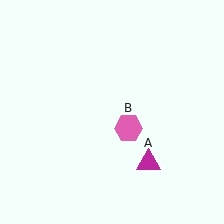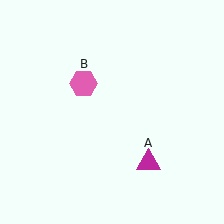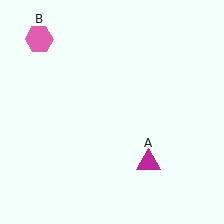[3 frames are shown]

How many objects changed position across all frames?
1 object changed position: pink hexagon (object B).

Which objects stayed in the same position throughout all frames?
Magenta triangle (object A) remained stationary.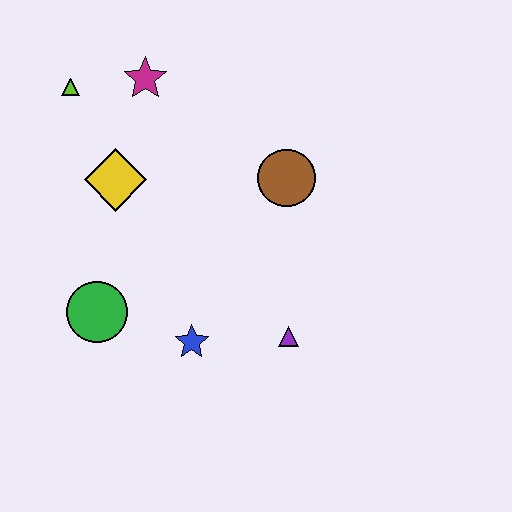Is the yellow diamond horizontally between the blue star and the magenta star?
No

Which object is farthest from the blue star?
The lime triangle is farthest from the blue star.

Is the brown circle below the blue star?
No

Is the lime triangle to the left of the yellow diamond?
Yes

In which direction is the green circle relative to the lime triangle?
The green circle is below the lime triangle.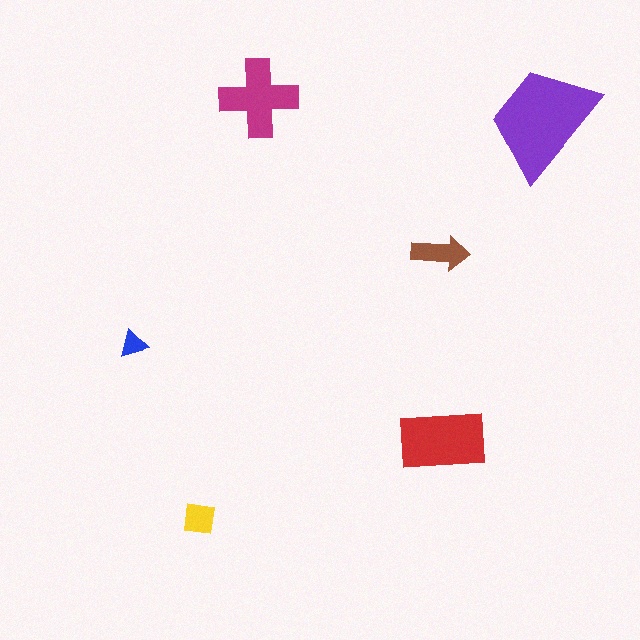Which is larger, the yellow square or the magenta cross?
The magenta cross.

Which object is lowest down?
The yellow square is bottommost.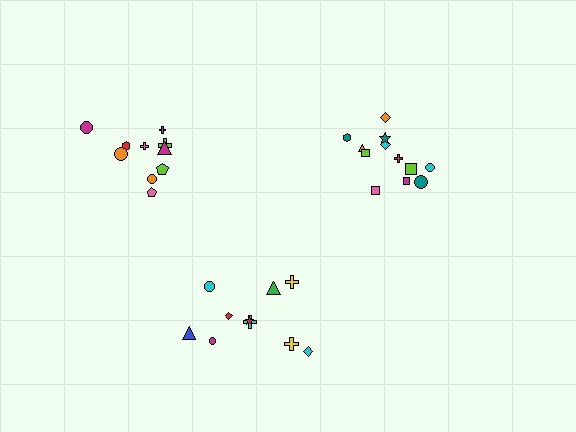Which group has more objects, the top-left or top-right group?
The top-right group.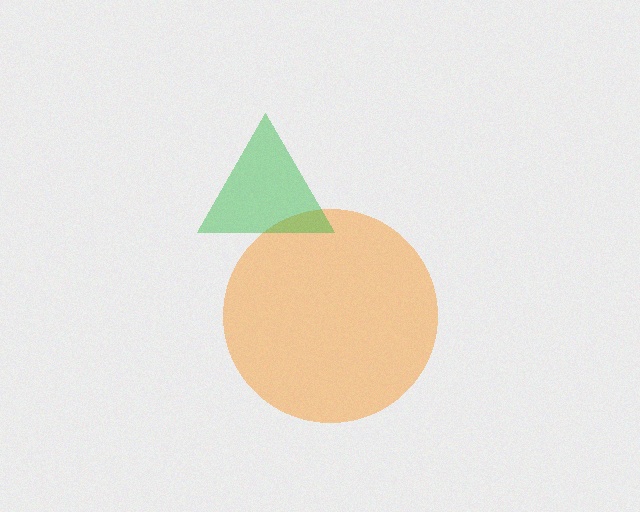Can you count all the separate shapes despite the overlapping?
Yes, there are 2 separate shapes.